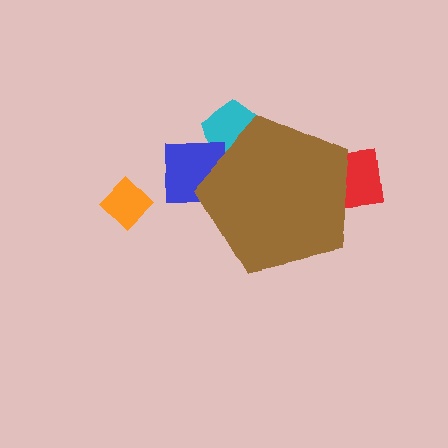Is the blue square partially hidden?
Yes, the blue square is partially hidden behind the brown pentagon.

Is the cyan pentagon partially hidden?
Yes, the cyan pentagon is partially hidden behind the brown pentagon.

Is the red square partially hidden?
Yes, the red square is partially hidden behind the brown pentagon.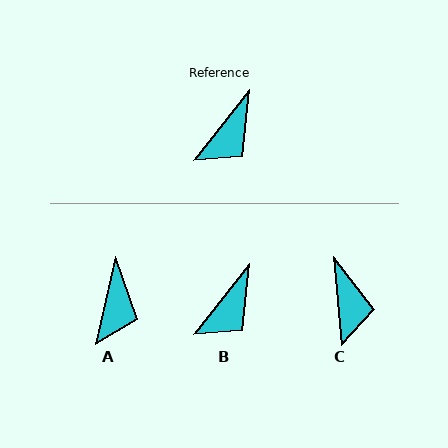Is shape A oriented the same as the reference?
No, it is off by about 26 degrees.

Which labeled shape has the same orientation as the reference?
B.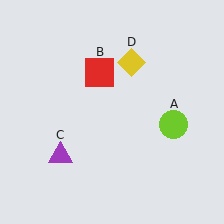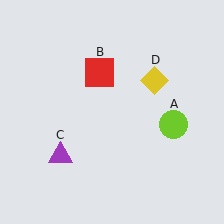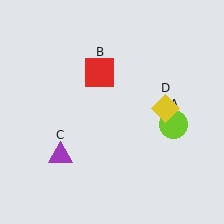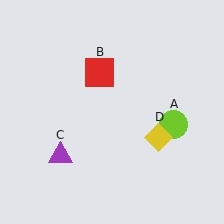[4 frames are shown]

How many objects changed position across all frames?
1 object changed position: yellow diamond (object D).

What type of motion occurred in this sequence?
The yellow diamond (object D) rotated clockwise around the center of the scene.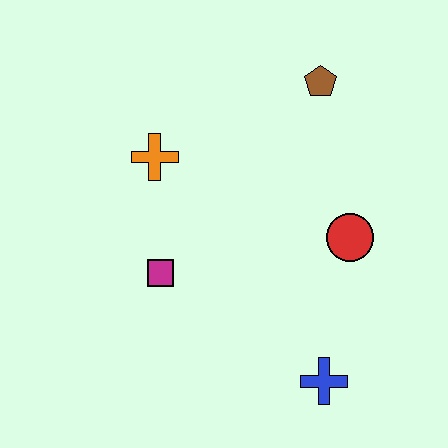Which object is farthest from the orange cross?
The blue cross is farthest from the orange cross.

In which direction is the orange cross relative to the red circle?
The orange cross is to the left of the red circle.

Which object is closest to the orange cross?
The magenta square is closest to the orange cross.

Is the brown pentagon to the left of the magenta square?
No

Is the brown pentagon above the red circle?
Yes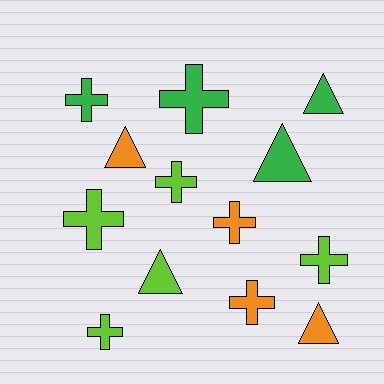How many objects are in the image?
There are 13 objects.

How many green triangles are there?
There are 2 green triangles.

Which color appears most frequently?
Lime, with 5 objects.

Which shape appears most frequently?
Cross, with 8 objects.